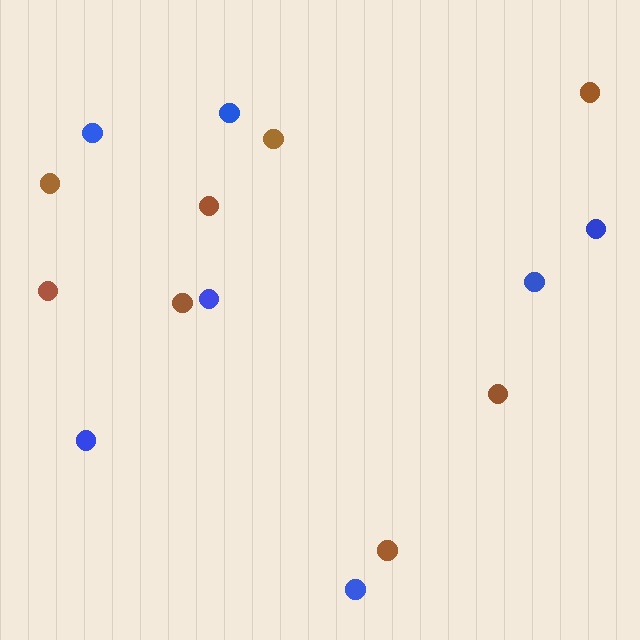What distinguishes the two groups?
There are 2 groups: one group of brown circles (8) and one group of blue circles (7).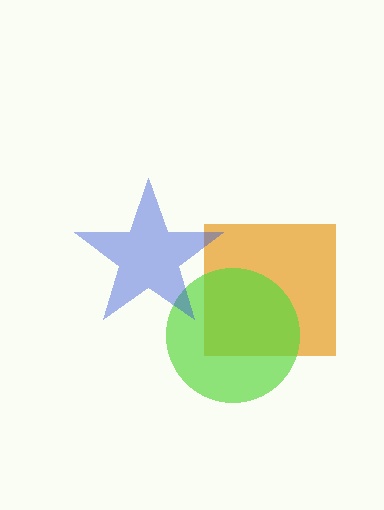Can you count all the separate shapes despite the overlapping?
Yes, there are 3 separate shapes.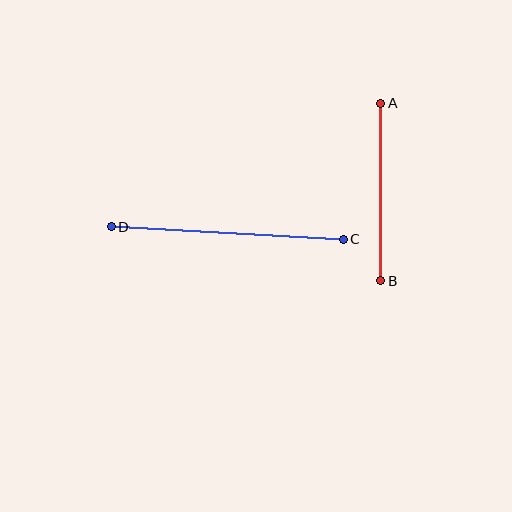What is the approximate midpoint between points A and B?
The midpoint is at approximately (381, 192) pixels.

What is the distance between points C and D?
The distance is approximately 232 pixels.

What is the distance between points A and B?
The distance is approximately 178 pixels.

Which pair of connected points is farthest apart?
Points C and D are farthest apart.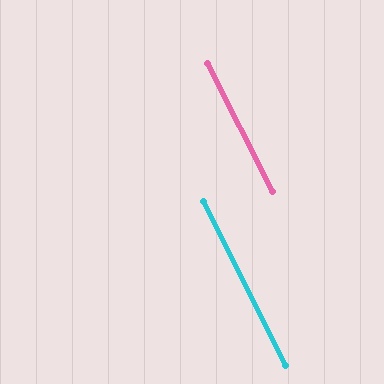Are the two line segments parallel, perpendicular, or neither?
Parallel — their directions differ by only 0.4°.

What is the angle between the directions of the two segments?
Approximately 0 degrees.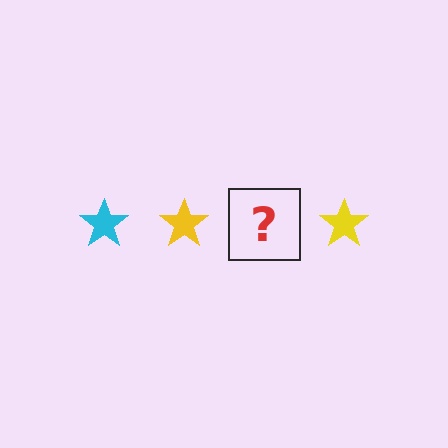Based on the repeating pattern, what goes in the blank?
The blank should be a cyan star.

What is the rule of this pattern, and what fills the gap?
The rule is that the pattern cycles through cyan, yellow stars. The gap should be filled with a cyan star.